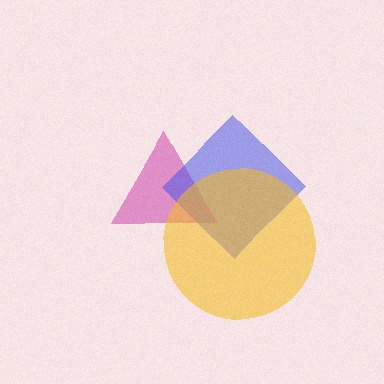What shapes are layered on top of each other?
The layered shapes are: a magenta triangle, a blue diamond, a yellow circle.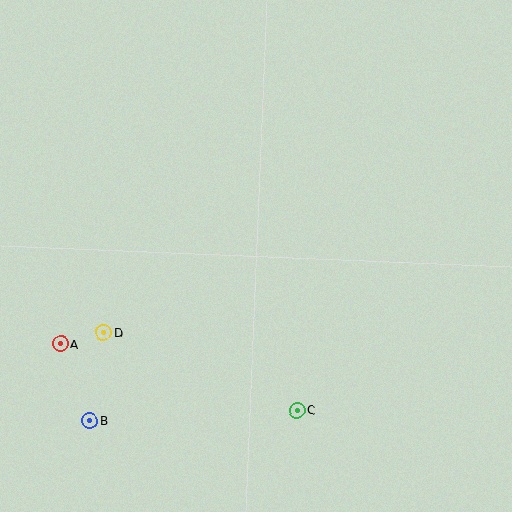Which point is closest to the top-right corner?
Point C is closest to the top-right corner.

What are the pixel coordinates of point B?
Point B is at (90, 420).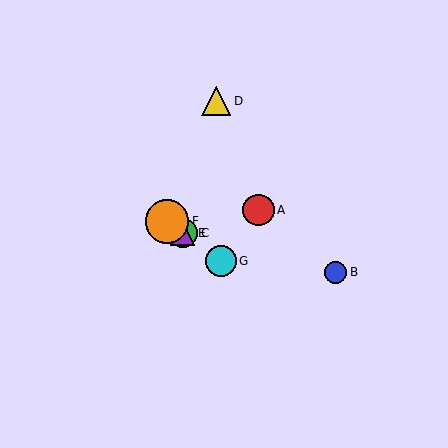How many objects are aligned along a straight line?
4 objects (C, E, F, G) are aligned along a straight line.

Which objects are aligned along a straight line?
Objects C, E, F, G are aligned along a straight line.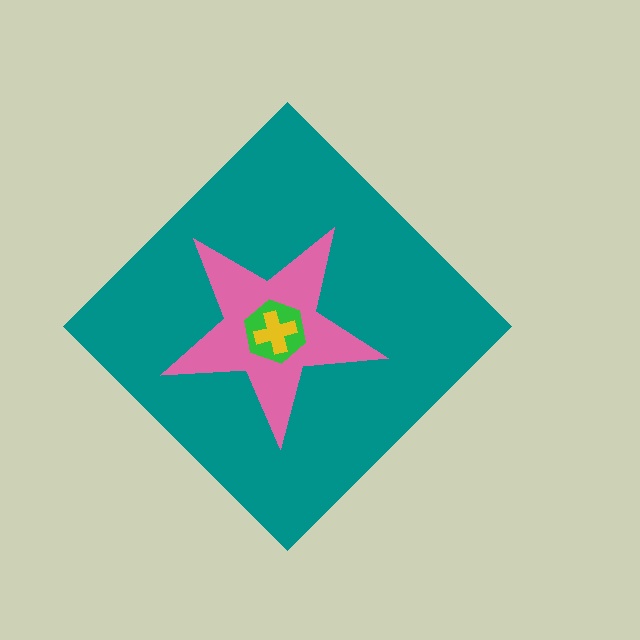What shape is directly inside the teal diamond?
The pink star.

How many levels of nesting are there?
4.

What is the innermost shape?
The yellow cross.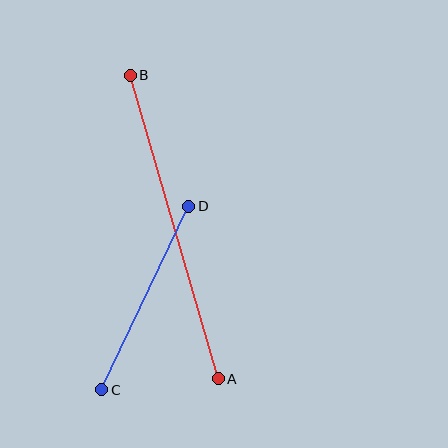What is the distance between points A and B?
The distance is approximately 316 pixels.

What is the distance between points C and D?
The distance is approximately 204 pixels.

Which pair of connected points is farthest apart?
Points A and B are farthest apart.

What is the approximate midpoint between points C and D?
The midpoint is at approximately (145, 298) pixels.